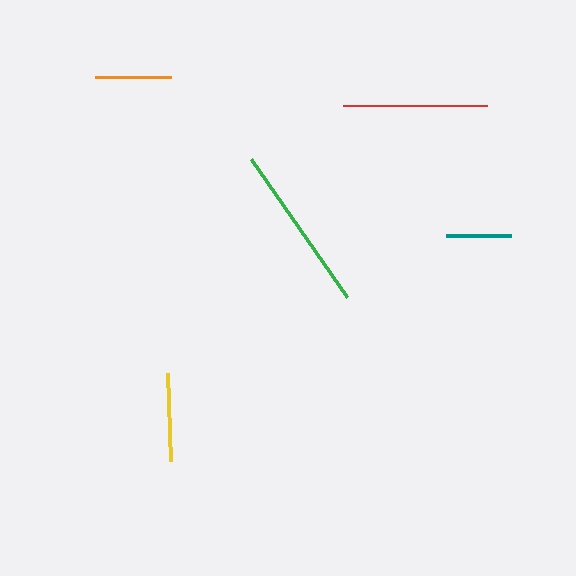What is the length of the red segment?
The red segment is approximately 145 pixels long.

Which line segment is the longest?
The green line is the longest at approximately 168 pixels.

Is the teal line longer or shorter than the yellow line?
The yellow line is longer than the teal line.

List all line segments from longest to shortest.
From longest to shortest: green, red, yellow, orange, teal.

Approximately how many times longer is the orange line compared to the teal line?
The orange line is approximately 1.2 times the length of the teal line.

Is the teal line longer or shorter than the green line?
The green line is longer than the teal line.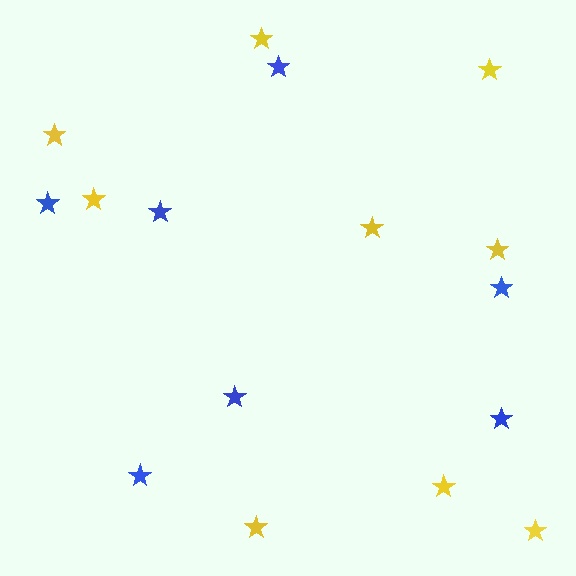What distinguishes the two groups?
There are 2 groups: one group of yellow stars (9) and one group of blue stars (7).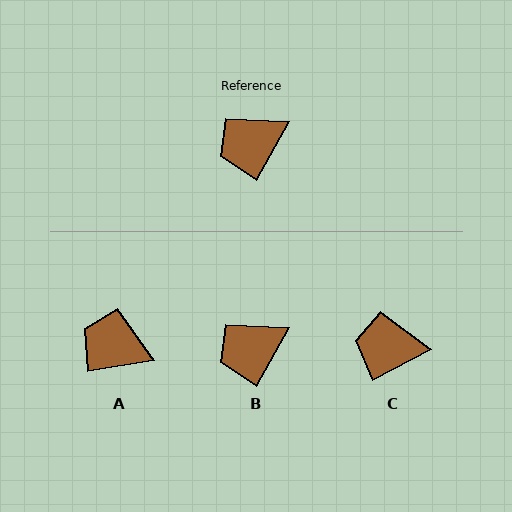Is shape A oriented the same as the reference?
No, it is off by about 51 degrees.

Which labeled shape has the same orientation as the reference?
B.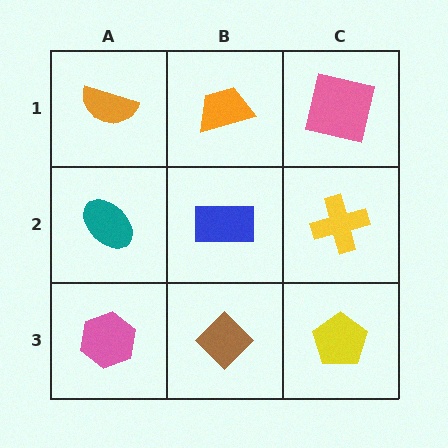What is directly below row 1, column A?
A teal ellipse.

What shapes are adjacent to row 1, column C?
A yellow cross (row 2, column C), an orange trapezoid (row 1, column B).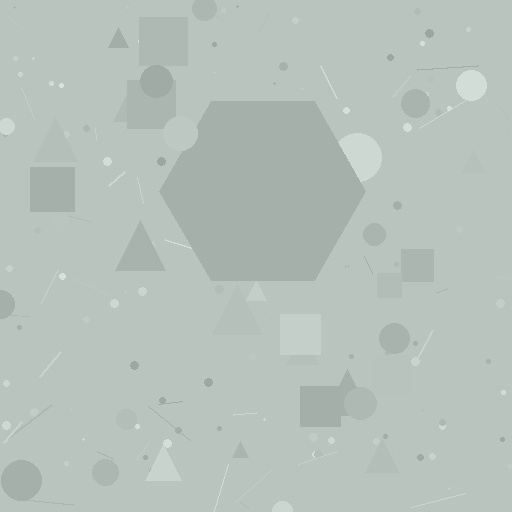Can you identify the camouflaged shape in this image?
The camouflaged shape is a hexagon.